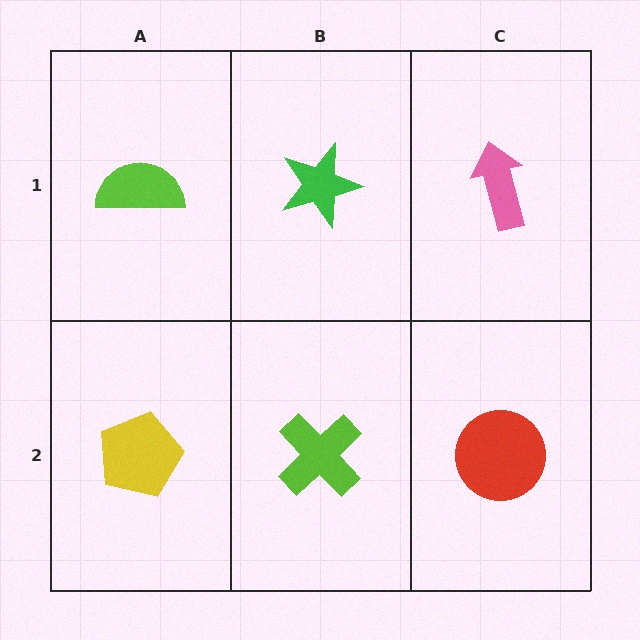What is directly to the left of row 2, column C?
A lime cross.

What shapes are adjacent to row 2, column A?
A lime semicircle (row 1, column A), a lime cross (row 2, column B).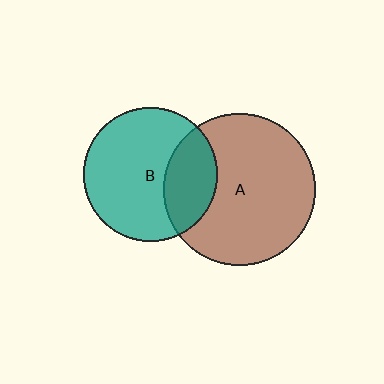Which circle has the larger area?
Circle A (brown).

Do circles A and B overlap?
Yes.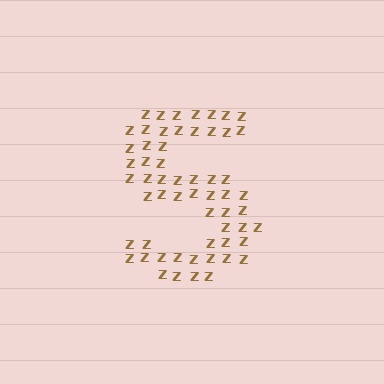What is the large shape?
The large shape is the letter S.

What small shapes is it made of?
It is made of small letter Z's.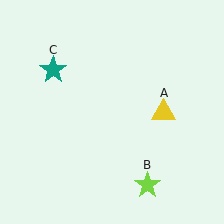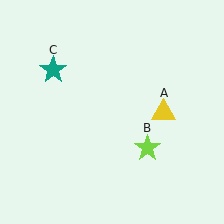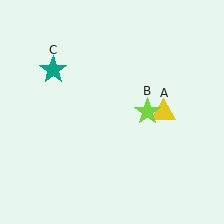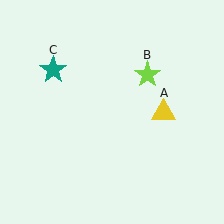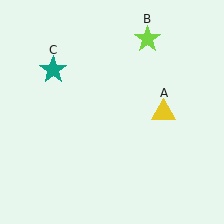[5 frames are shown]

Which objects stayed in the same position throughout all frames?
Yellow triangle (object A) and teal star (object C) remained stationary.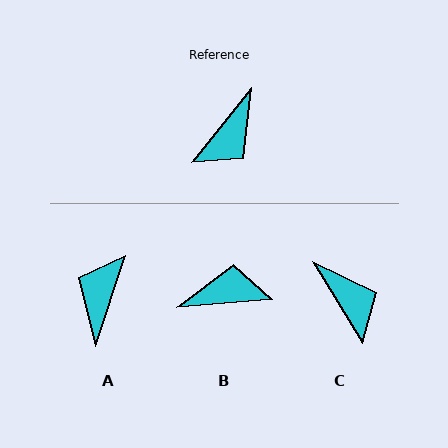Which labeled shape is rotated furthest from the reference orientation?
A, about 159 degrees away.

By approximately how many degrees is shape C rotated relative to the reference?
Approximately 70 degrees counter-clockwise.